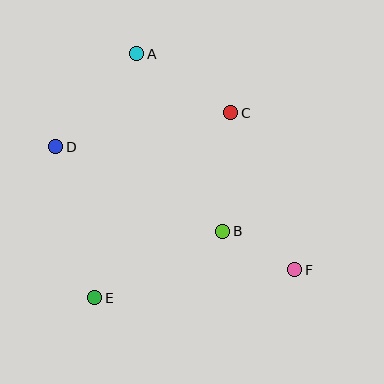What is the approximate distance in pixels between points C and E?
The distance between C and E is approximately 230 pixels.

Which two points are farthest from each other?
Points D and F are farthest from each other.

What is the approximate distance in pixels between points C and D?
The distance between C and D is approximately 179 pixels.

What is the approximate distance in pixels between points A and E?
The distance between A and E is approximately 248 pixels.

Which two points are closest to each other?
Points B and F are closest to each other.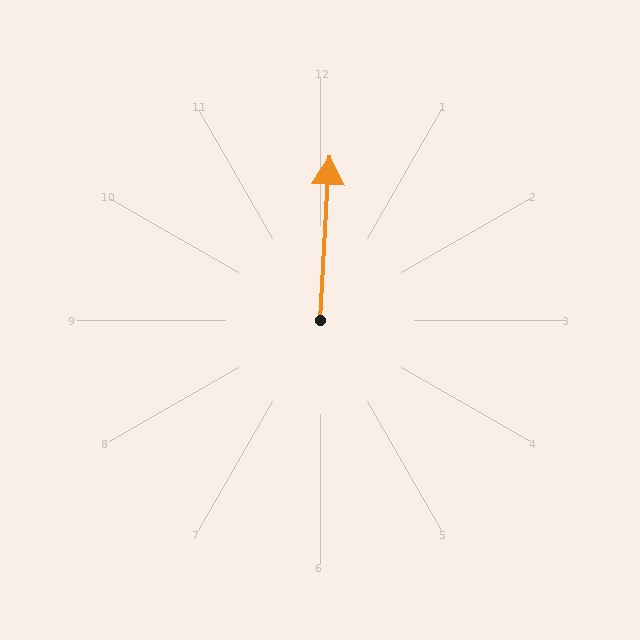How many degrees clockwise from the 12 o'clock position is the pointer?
Approximately 3 degrees.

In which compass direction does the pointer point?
North.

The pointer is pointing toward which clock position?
Roughly 12 o'clock.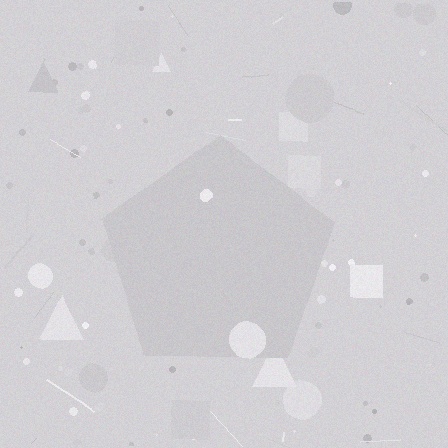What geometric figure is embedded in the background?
A pentagon is embedded in the background.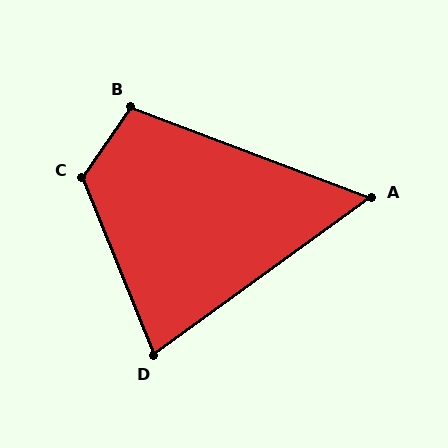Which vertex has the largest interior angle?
C, at approximately 123 degrees.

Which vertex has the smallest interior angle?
A, at approximately 57 degrees.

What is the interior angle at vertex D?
Approximately 76 degrees (acute).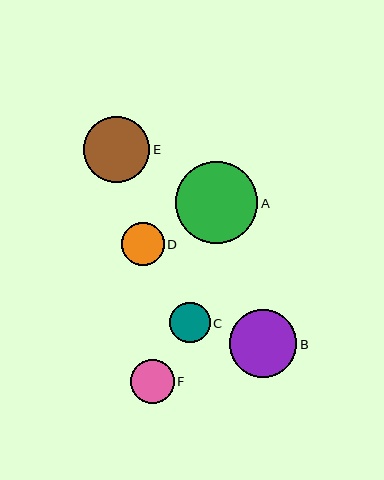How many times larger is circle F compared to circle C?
Circle F is approximately 1.1 times the size of circle C.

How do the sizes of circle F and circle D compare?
Circle F and circle D are approximately the same size.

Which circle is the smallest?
Circle C is the smallest with a size of approximately 40 pixels.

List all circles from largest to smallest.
From largest to smallest: A, B, E, F, D, C.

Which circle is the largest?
Circle A is the largest with a size of approximately 82 pixels.